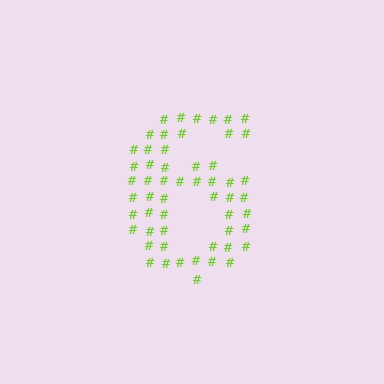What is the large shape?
The large shape is the digit 6.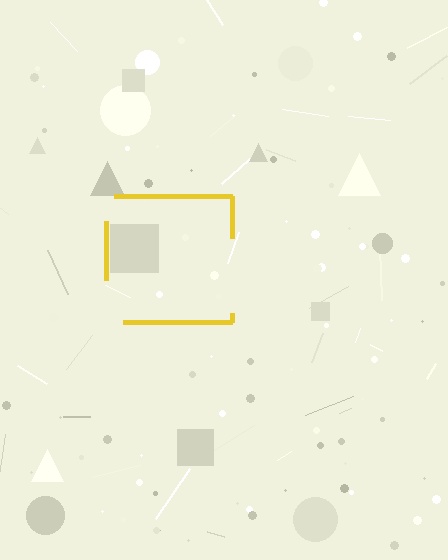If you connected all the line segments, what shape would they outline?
They would outline a square.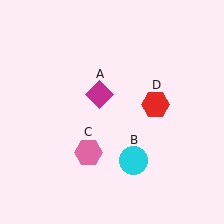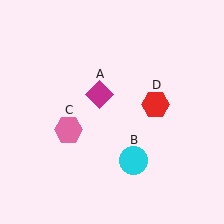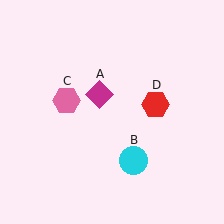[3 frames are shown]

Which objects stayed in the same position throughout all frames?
Magenta diamond (object A) and cyan circle (object B) and red hexagon (object D) remained stationary.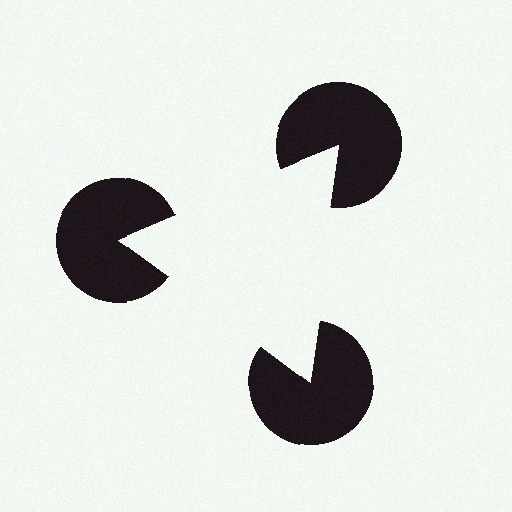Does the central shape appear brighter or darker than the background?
It typically appears slightly brighter than the background, even though no actual brightness change is drawn.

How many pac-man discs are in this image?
There are 3 — one at each vertex of the illusory triangle.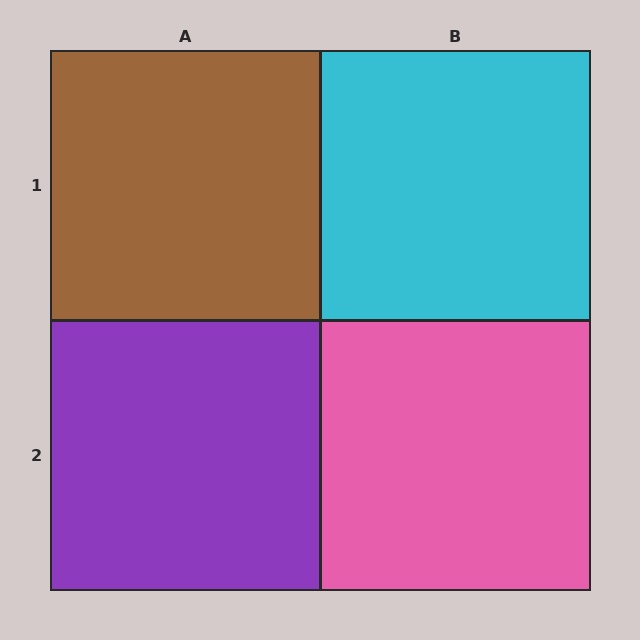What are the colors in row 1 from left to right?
Brown, cyan.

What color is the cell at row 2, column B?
Pink.